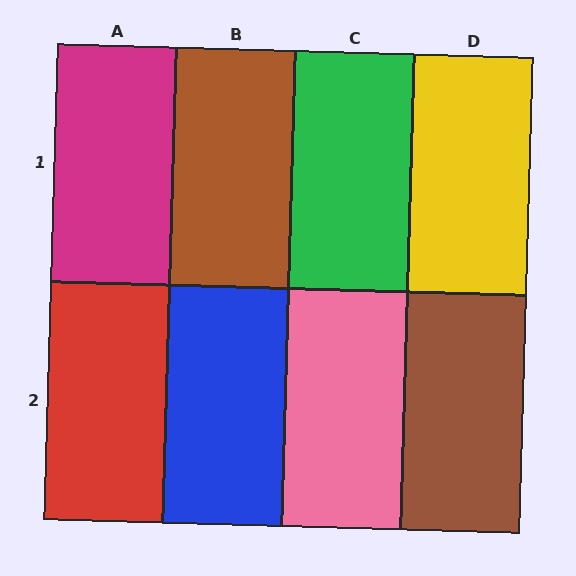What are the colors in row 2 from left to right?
Red, blue, pink, brown.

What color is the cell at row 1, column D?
Yellow.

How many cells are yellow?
1 cell is yellow.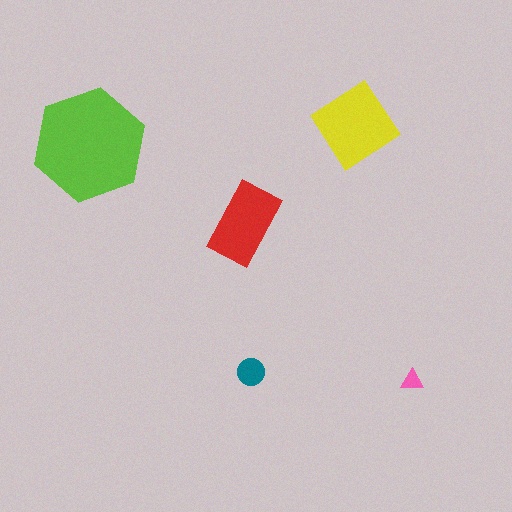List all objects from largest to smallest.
The lime hexagon, the yellow diamond, the red rectangle, the teal circle, the pink triangle.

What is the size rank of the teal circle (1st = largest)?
4th.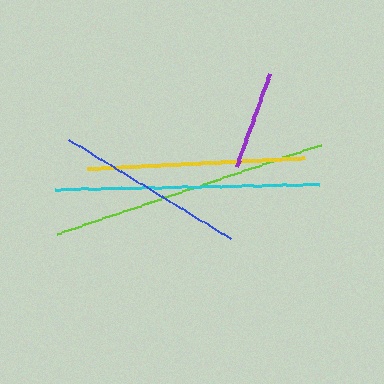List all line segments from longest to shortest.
From longest to shortest: lime, cyan, yellow, blue, purple.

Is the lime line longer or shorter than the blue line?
The lime line is longer than the blue line.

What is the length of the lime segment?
The lime segment is approximately 278 pixels long.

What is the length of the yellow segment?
The yellow segment is approximately 218 pixels long.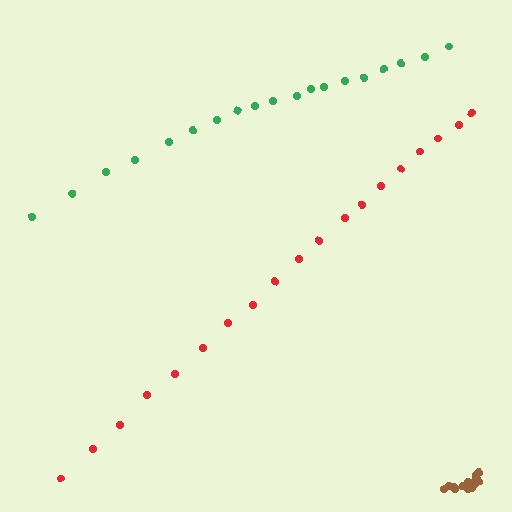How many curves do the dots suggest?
There are 3 distinct paths.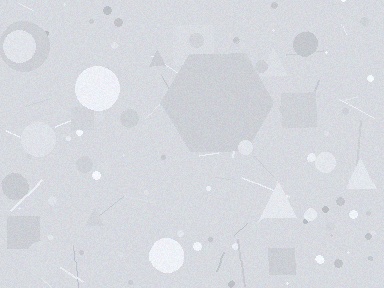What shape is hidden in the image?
A hexagon is hidden in the image.